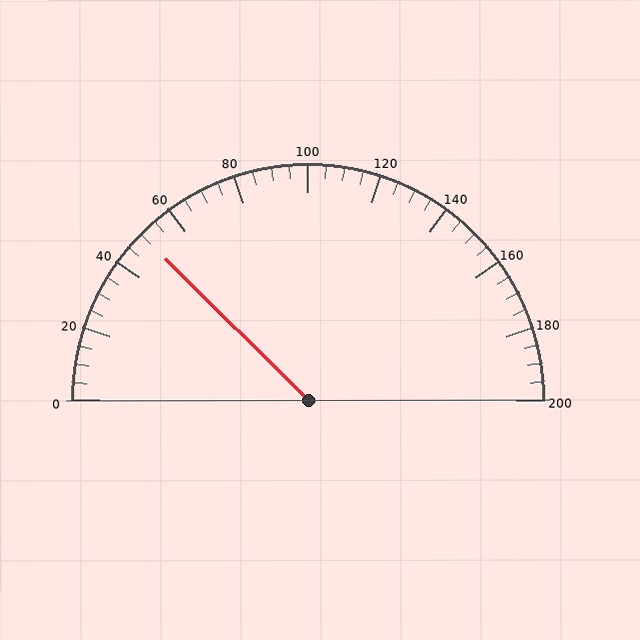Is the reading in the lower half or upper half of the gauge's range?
The reading is in the lower half of the range (0 to 200).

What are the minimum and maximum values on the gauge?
The gauge ranges from 0 to 200.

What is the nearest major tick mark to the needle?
The nearest major tick mark is 40.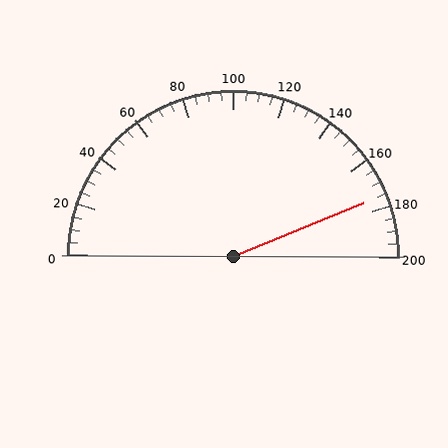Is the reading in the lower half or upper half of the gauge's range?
The reading is in the upper half of the range (0 to 200).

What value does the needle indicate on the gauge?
The needle indicates approximately 175.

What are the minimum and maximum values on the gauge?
The gauge ranges from 0 to 200.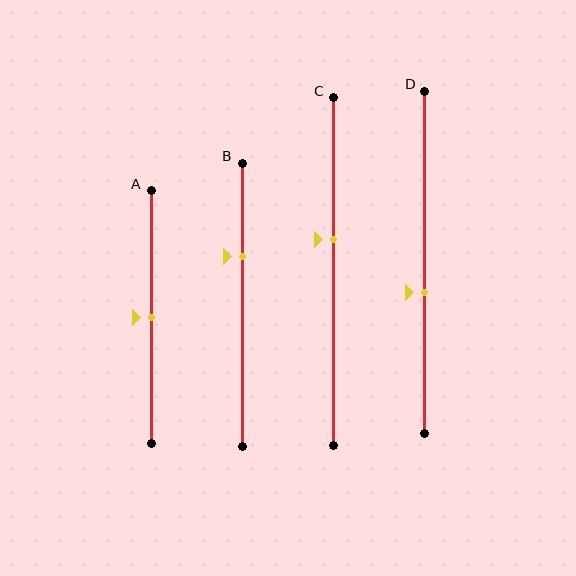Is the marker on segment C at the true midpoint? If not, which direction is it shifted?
No, the marker on segment C is shifted upward by about 9% of the segment length.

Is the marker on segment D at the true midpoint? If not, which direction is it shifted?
No, the marker on segment D is shifted downward by about 9% of the segment length.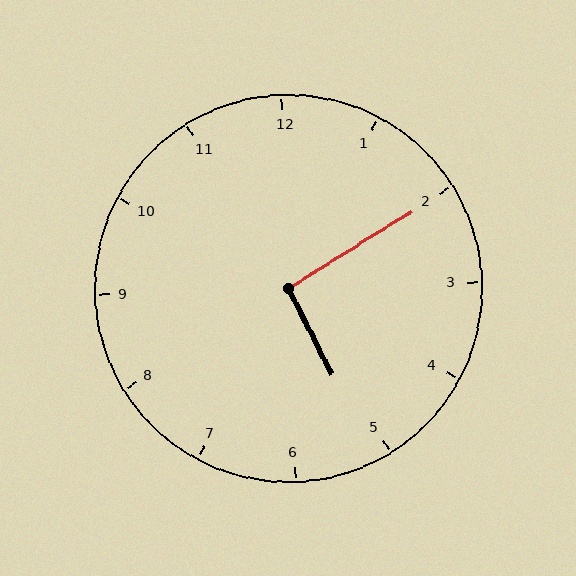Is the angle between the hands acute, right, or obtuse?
It is right.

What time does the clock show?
5:10.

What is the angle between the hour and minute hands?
Approximately 95 degrees.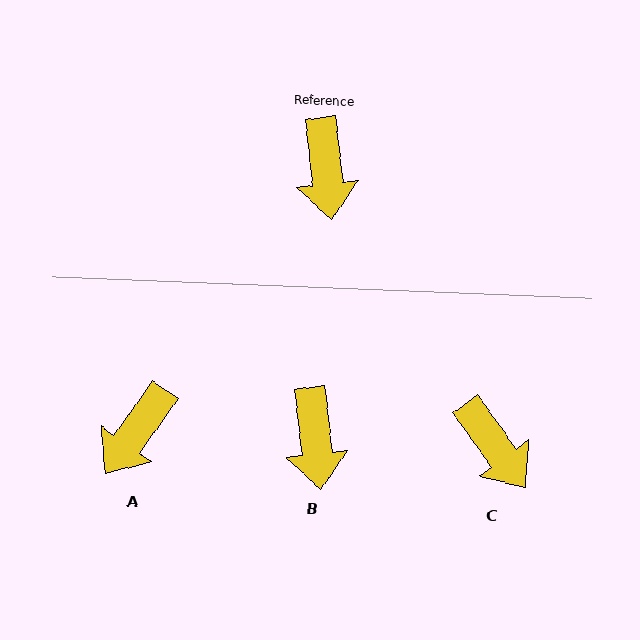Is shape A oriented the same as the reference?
No, it is off by about 42 degrees.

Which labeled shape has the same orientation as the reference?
B.